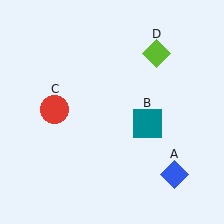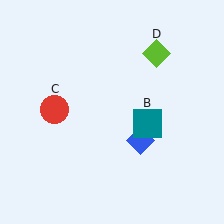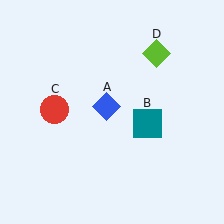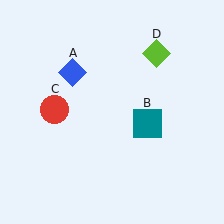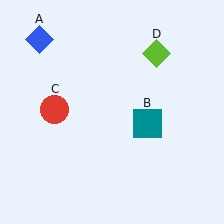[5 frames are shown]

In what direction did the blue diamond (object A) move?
The blue diamond (object A) moved up and to the left.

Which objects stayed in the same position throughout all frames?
Teal square (object B) and red circle (object C) and lime diamond (object D) remained stationary.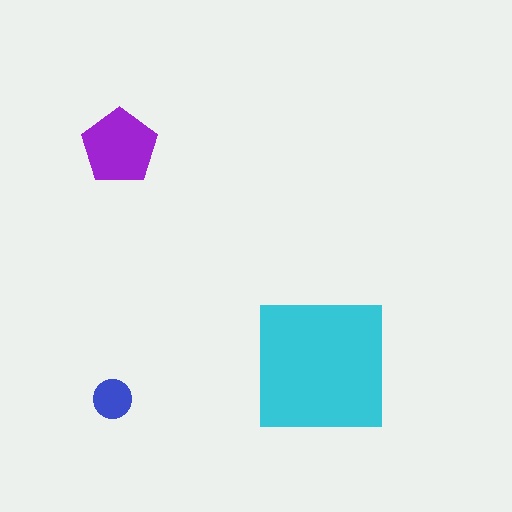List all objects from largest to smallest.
The cyan square, the purple pentagon, the blue circle.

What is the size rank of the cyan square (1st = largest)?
1st.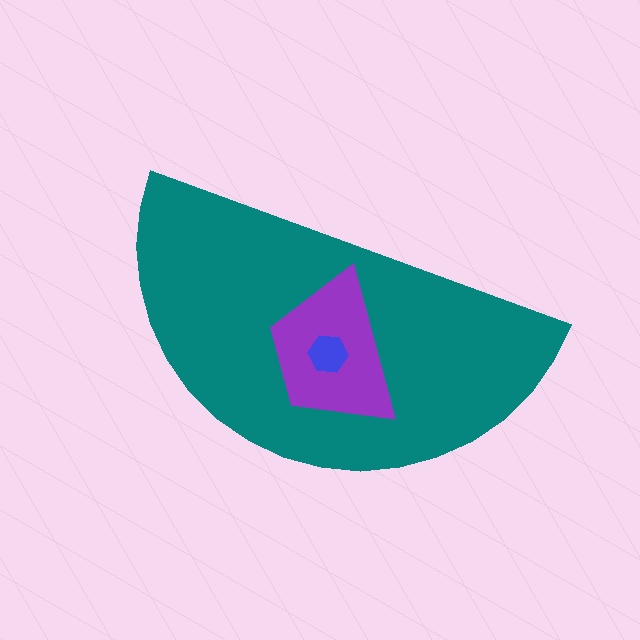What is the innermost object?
The blue hexagon.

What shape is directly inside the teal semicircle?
The purple trapezoid.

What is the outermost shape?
The teal semicircle.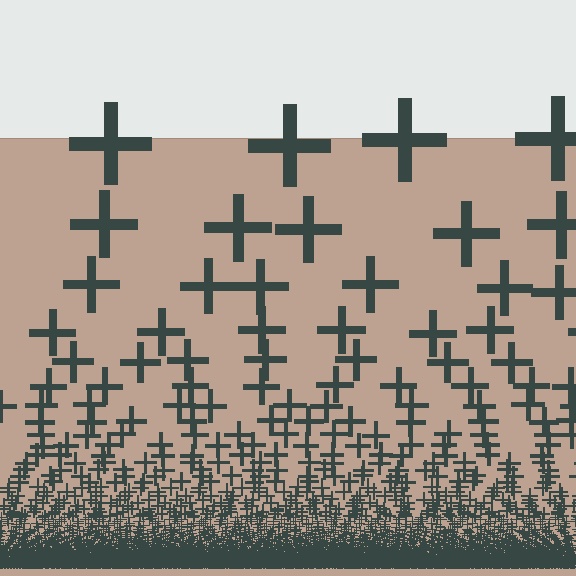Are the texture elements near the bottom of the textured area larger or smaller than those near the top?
Smaller. The gradient is inverted — elements near the bottom are smaller and denser.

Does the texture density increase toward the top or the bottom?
Density increases toward the bottom.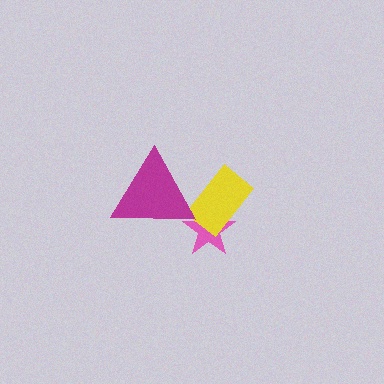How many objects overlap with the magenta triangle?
2 objects overlap with the magenta triangle.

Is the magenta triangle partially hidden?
No, no other shape covers it.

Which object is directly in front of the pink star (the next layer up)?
The yellow rectangle is directly in front of the pink star.